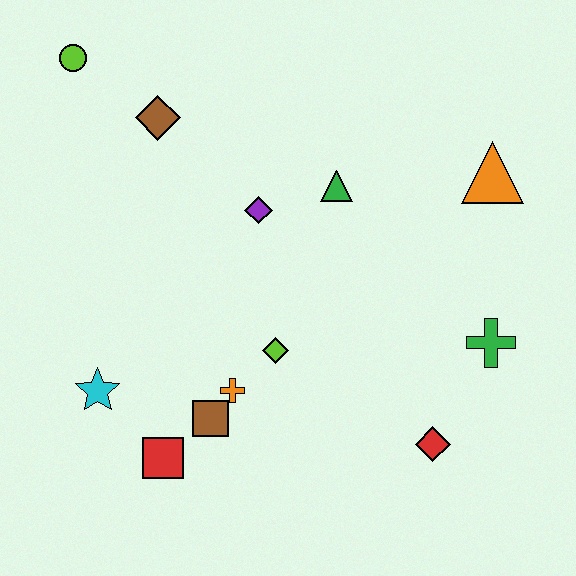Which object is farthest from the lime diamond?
The lime circle is farthest from the lime diamond.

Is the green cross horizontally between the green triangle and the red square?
No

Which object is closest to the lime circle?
The brown diamond is closest to the lime circle.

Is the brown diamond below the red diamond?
No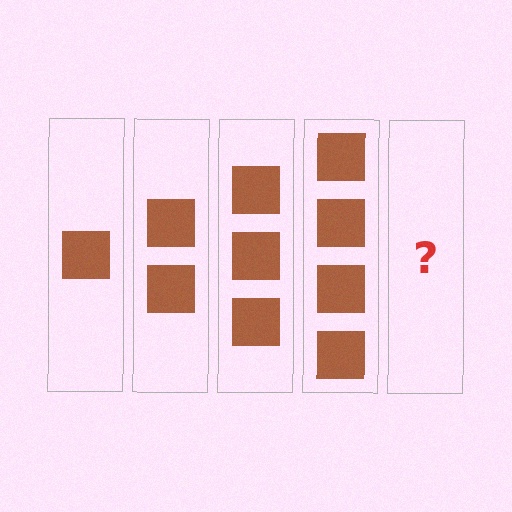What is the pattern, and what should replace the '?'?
The pattern is that each step adds one more square. The '?' should be 5 squares.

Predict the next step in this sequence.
The next step is 5 squares.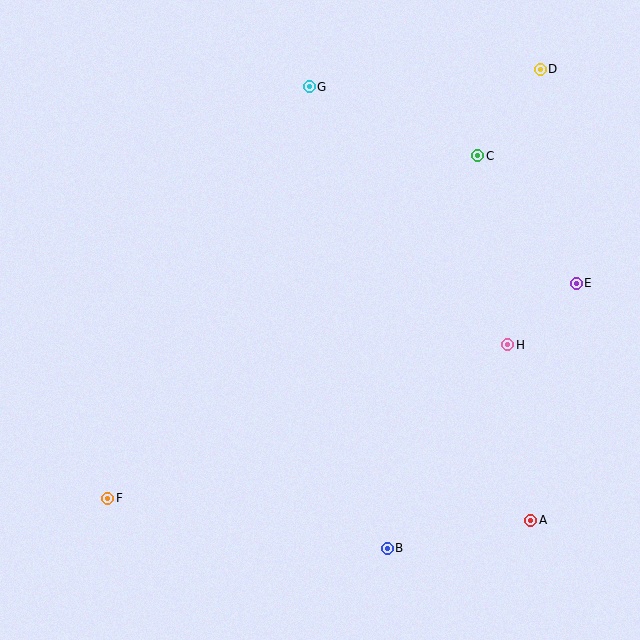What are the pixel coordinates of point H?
Point H is at (508, 345).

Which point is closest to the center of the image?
Point H at (508, 345) is closest to the center.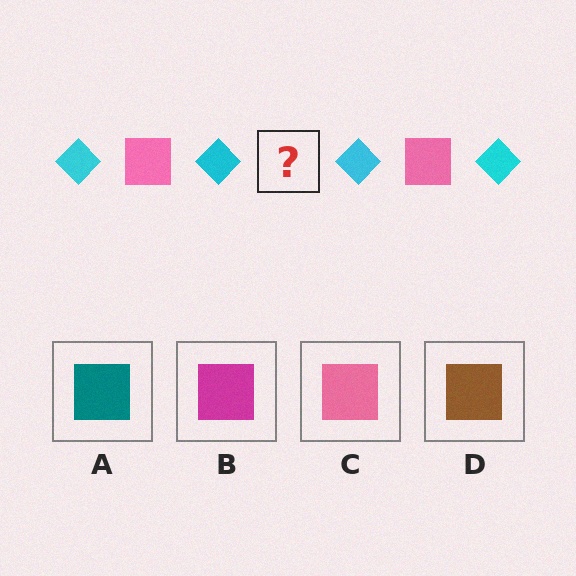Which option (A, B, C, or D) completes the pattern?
C.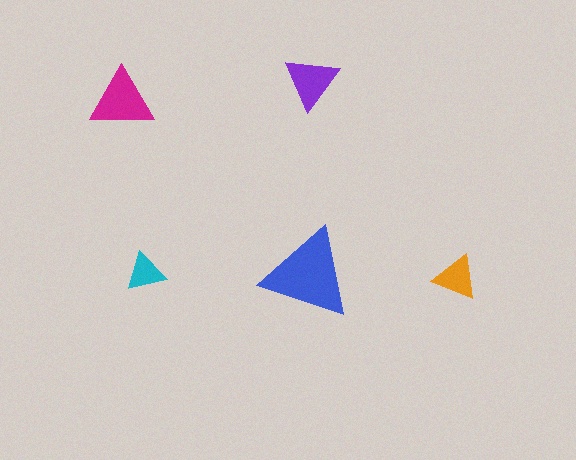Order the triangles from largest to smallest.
the blue one, the magenta one, the purple one, the orange one, the cyan one.